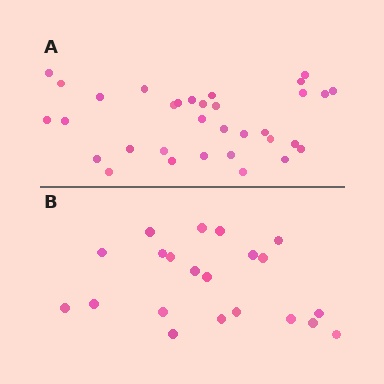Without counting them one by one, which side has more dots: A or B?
Region A (the top region) has more dots.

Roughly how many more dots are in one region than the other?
Region A has roughly 12 or so more dots than region B.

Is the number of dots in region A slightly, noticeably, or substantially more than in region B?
Region A has substantially more. The ratio is roughly 1.6 to 1.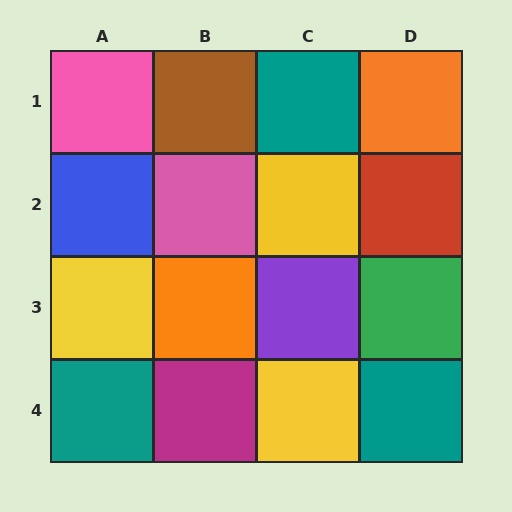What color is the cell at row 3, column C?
Purple.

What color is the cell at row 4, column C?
Yellow.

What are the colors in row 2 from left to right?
Blue, pink, yellow, red.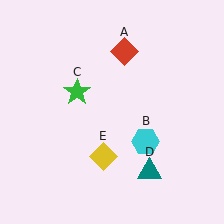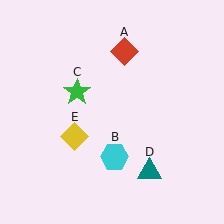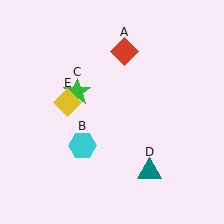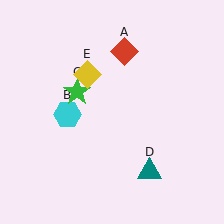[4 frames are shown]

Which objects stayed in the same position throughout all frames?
Red diamond (object A) and green star (object C) and teal triangle (object D) remained stationary.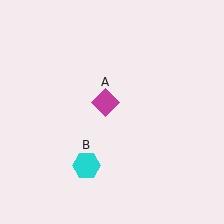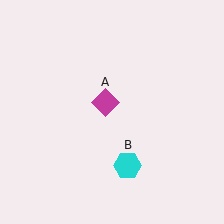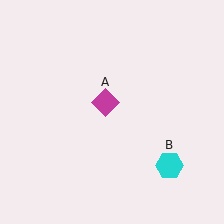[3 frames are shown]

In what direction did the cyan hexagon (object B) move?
The cyan hexagon (object B) moved right.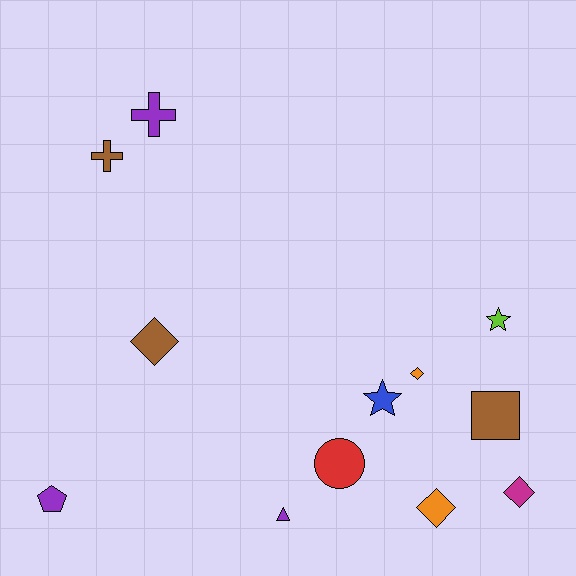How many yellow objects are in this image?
There are no yellow objects.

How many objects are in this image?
There are 12 objects.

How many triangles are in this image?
There is 1 triangle.